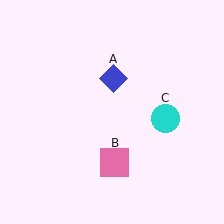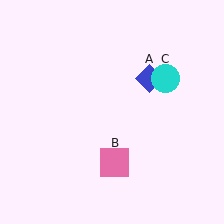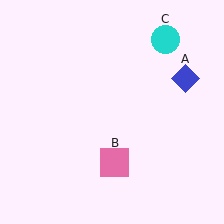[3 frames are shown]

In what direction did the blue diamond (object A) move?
The blue diamond (object A) moved right.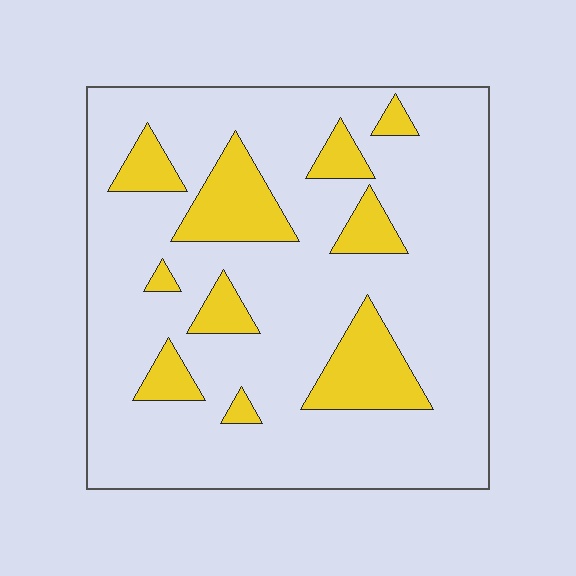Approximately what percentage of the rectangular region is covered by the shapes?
Approximately 20%.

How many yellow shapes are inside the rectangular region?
10.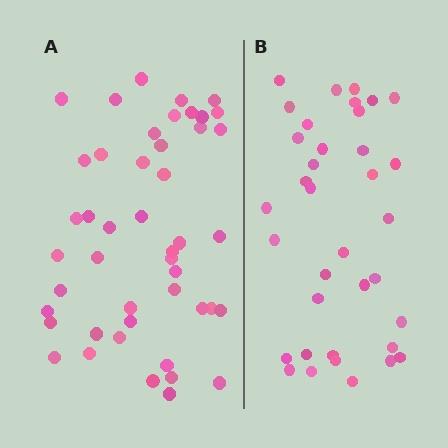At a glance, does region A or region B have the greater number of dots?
Region A (the left region) has more dots.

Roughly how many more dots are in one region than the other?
Region A has roughly 10 or so more dots than region B.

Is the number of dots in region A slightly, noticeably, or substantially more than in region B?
Region A has noticeably more, but not dramatically so. The ratio is roughly 1.3 to 1.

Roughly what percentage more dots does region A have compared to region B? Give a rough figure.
About 30% more.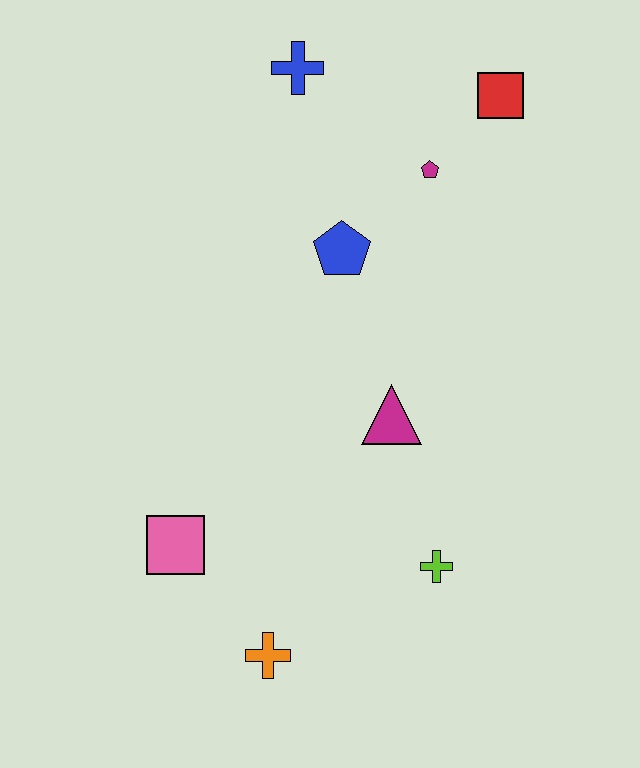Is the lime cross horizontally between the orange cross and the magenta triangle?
No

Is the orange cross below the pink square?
Yes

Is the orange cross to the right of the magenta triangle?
No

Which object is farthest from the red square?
The orange cross is farthest from the red square.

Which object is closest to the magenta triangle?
The lime cross is closest to the magenta triangle.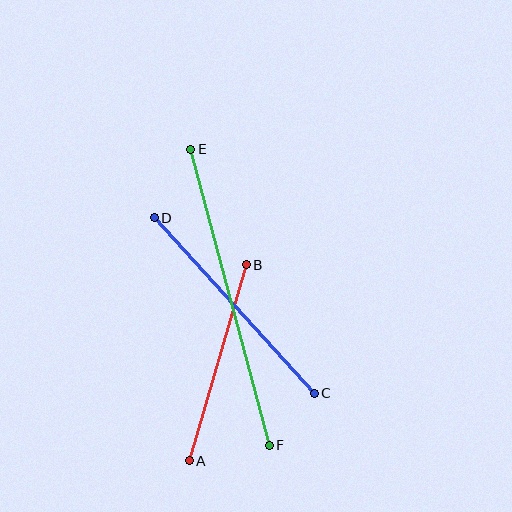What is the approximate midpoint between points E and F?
The midpoint is at approximately (230, 297) pixels.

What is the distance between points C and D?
The distance is approximately 238 pixels.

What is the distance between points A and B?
The distance is approximately 204 pixels.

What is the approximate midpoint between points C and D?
The midpoint is at approximately (234, 305) pixels.